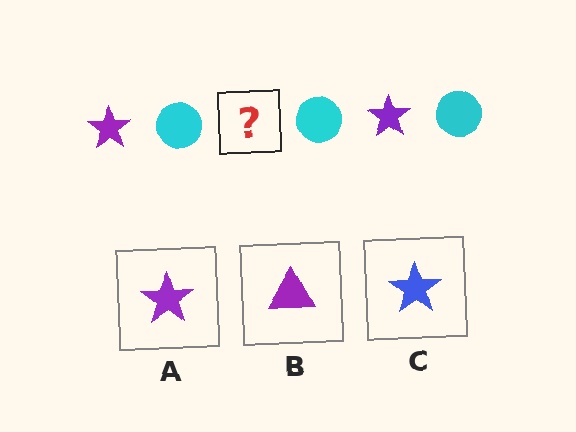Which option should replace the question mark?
Option A.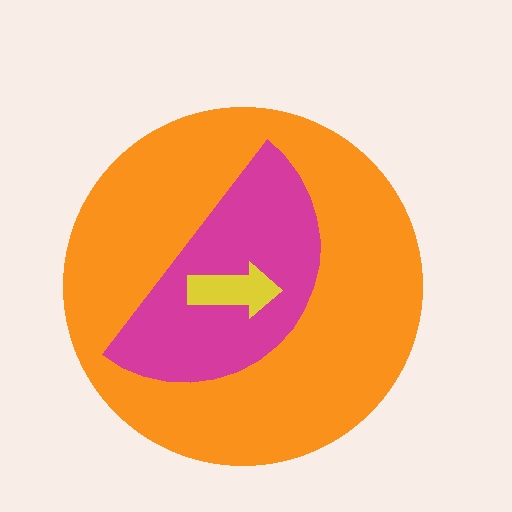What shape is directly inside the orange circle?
The magenta semicircle.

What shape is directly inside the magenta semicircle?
The yellow arrow.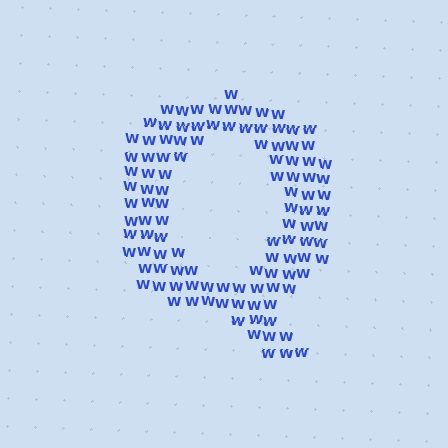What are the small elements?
The small elements are letter W's.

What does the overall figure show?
The overall figure shows the letter Q.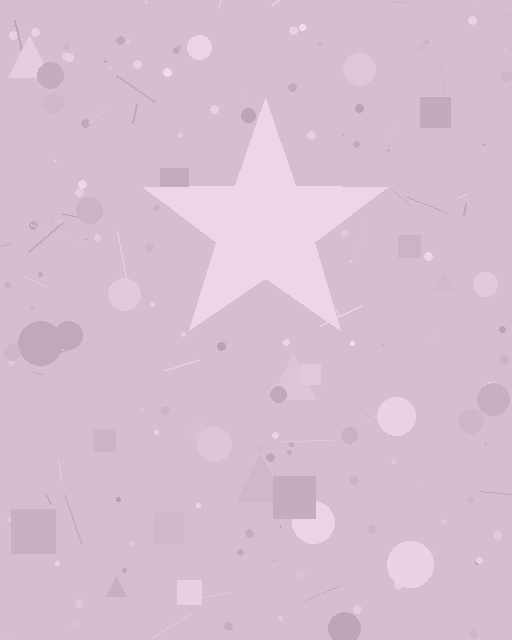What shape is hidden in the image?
A star is hidden in the image.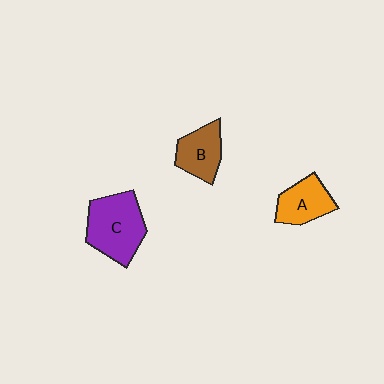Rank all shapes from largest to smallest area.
From largest to smallest: C (purple), A (orange), B (brown).